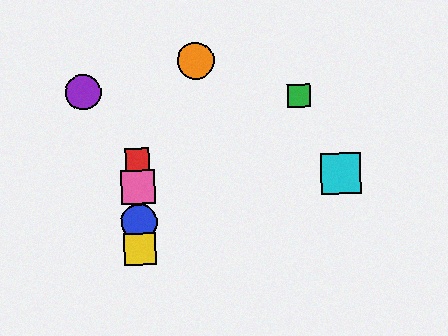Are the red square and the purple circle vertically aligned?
No, the red square is at x≈137 and the purple circle is at x≈83.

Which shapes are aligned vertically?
The red square, the blue circle, the yellow square, the pink square are aligned vertically.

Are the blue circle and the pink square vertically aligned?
Yes, both are at x≈139.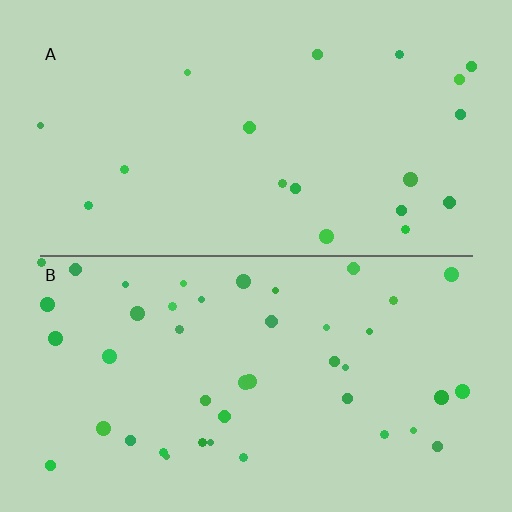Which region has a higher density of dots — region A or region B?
B (the bottom).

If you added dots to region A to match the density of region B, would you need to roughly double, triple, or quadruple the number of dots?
Approximately double.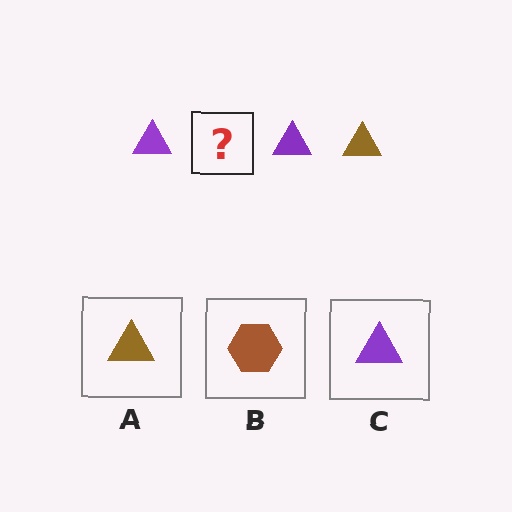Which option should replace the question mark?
Option A.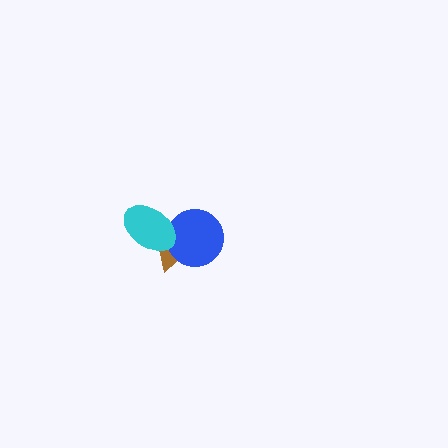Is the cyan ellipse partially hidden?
No, no other shape covers it.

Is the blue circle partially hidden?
Yes, it is partially covered by another shape.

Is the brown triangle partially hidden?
Yes, it is partially covered by another shape.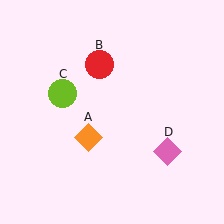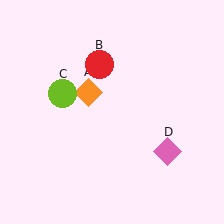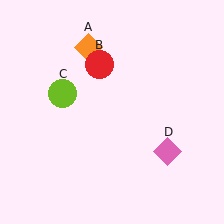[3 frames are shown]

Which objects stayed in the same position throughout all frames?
Red circle (object B) and lime circle (object C) and pink diamond (object D) remained stationary.